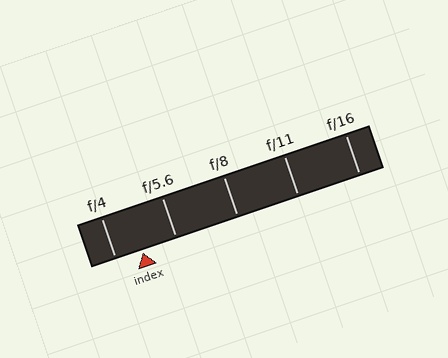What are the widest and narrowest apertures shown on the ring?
The widest aperture shown is f/4 and the narrowest is f/16.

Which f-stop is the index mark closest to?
The index mark is closest to f/4.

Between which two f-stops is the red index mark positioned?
The index mark is between f/4 and f/5.6.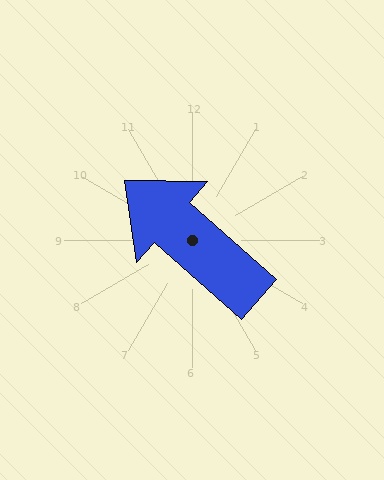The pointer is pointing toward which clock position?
Roughly 10 o'clock.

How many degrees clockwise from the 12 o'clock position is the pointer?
Approximately 312 degrees.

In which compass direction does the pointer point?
Northwest.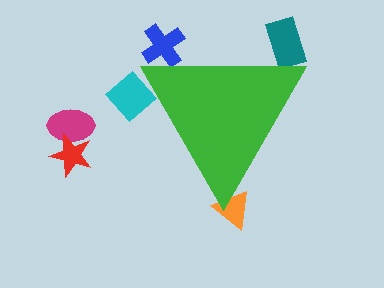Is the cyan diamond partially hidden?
Yes, the cyan diamond is partially hidden behind the green triangle.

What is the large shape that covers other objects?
A green triangle.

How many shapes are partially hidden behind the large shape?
4 shapes are partially hidden.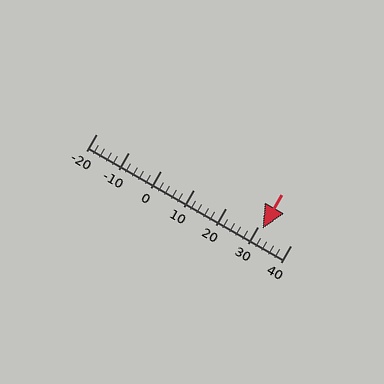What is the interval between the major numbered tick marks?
The major tick marks are spaced 10 units apart.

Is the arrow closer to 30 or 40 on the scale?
The arrow is closer to 30.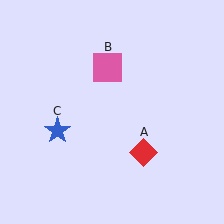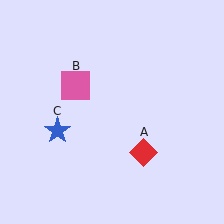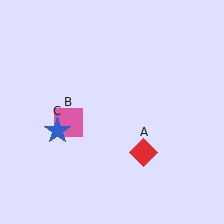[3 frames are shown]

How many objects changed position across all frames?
1 object changed position: pink square (object B).